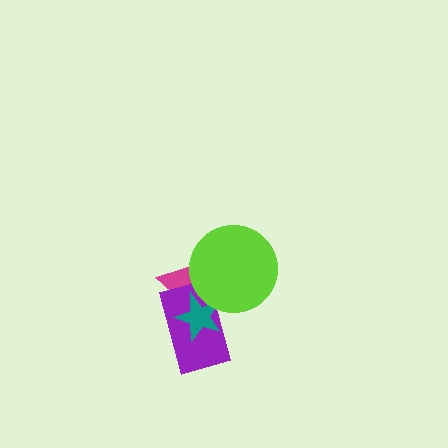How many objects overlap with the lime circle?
3 objects overlap with the lime circle.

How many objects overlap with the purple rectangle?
3 objects overlap with the purple rectangle.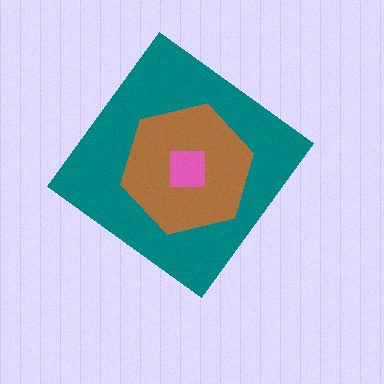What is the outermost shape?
The teal diamond.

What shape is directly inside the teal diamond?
The brown hexagon.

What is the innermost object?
The pink square.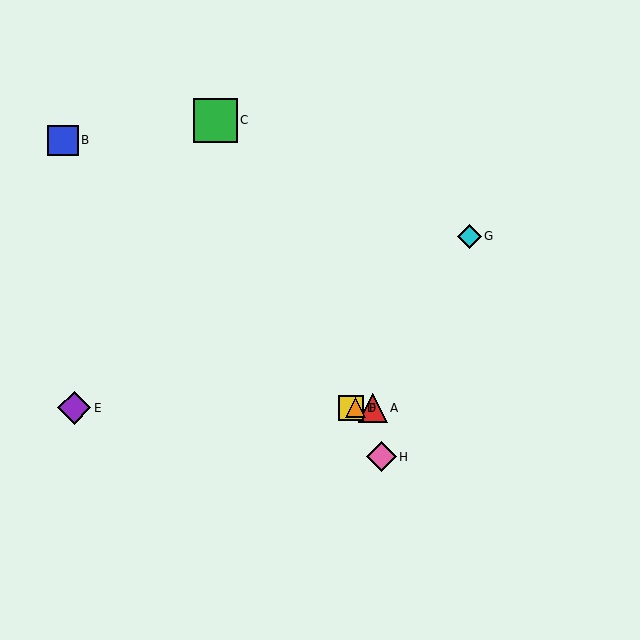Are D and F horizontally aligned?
Yes, both are at y≈408.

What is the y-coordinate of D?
Object D is at y≈408.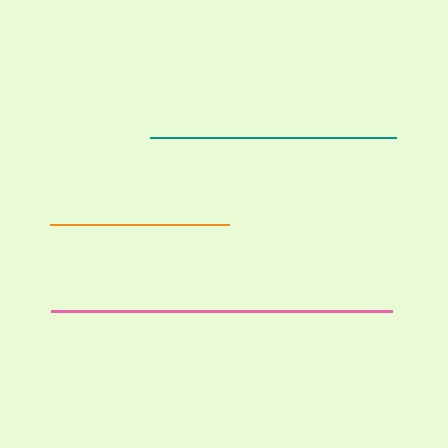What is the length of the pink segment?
The pink segment is approximately 341 pixels long.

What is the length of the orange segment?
The orange segment is approximately 179 pixels long.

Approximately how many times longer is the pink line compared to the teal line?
The pink line is approximately 1.4 times the length of the teal line.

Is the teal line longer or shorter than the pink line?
The pink line is longer than the teal line.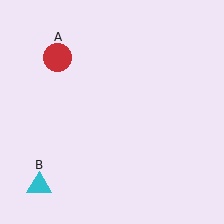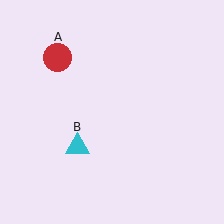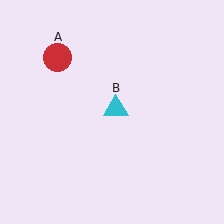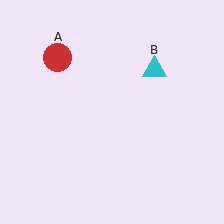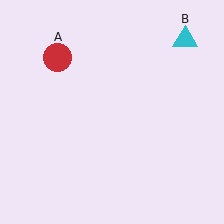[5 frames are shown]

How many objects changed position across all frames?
1 object changed position: cyan triangle (object B).